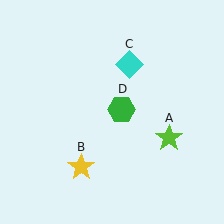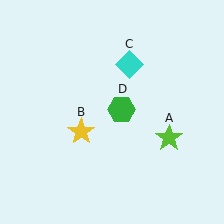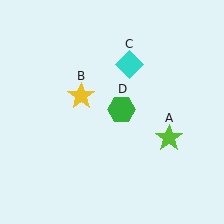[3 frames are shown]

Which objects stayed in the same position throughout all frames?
Lime star (object A) and cyan diamond (object C) and green hexagon (object D) remained stationary.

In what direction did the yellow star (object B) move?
The yellow star (object B) moved up.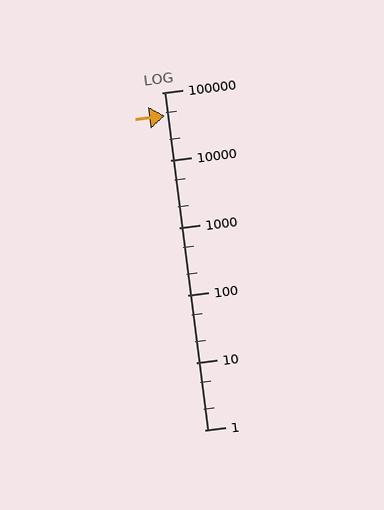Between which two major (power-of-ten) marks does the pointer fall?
The pointer is between 10000 and 100000.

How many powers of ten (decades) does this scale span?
The scale spans 5 decades, from 1 to 100000.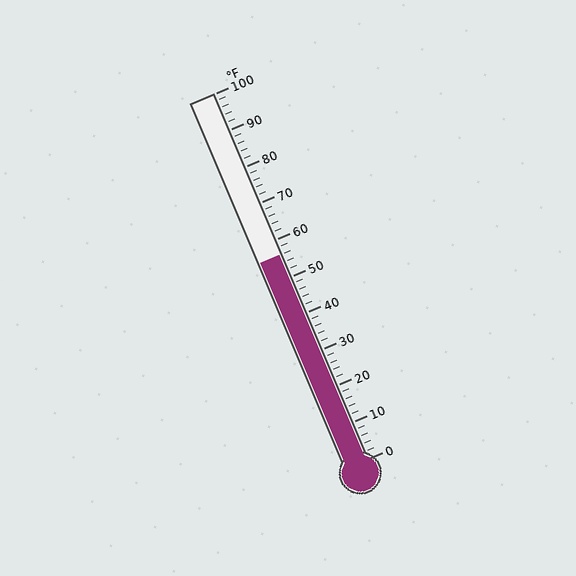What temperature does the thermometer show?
The thermometer shows approximately 56°F.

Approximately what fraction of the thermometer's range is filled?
The thermometer is filled to approximately 55% of its range.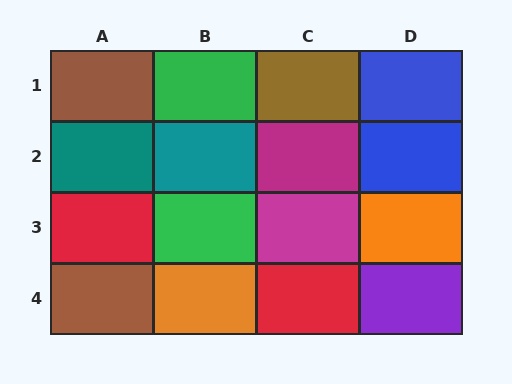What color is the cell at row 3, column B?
Green.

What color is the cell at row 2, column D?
Blue.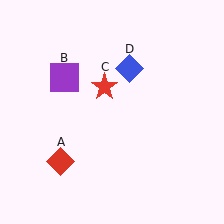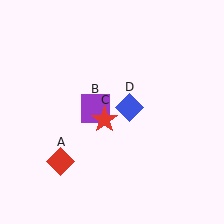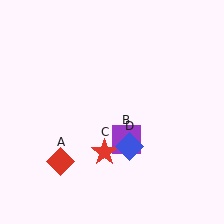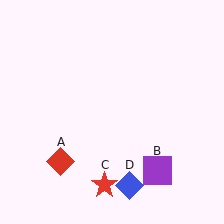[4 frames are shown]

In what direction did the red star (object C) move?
The red star (object C) moved down.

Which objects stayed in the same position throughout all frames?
Red diamond (object A) remained stationary.